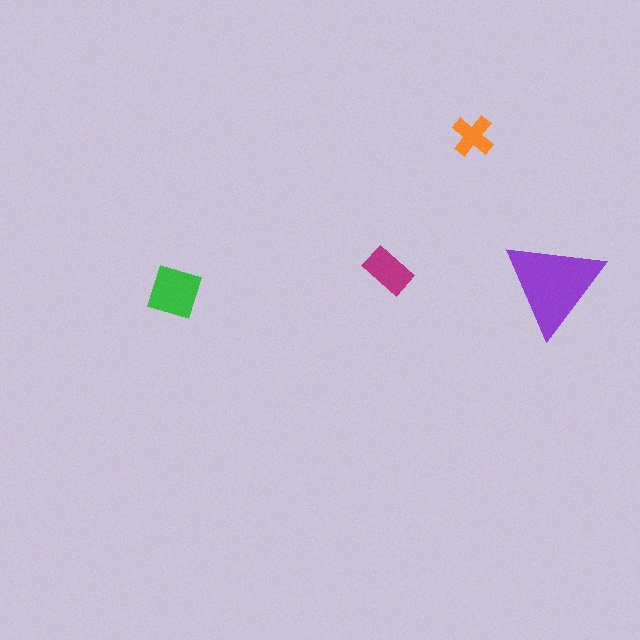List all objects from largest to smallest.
The purple triangle, the green diamond, the magenta rectangle, the orange cross.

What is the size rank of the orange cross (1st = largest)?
4th.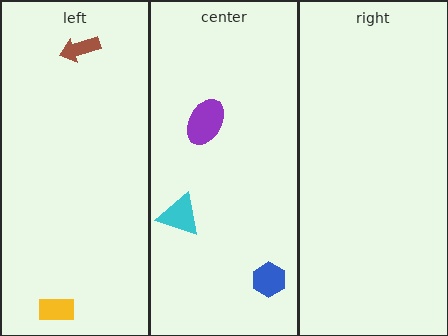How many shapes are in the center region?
3.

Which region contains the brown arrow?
The left region.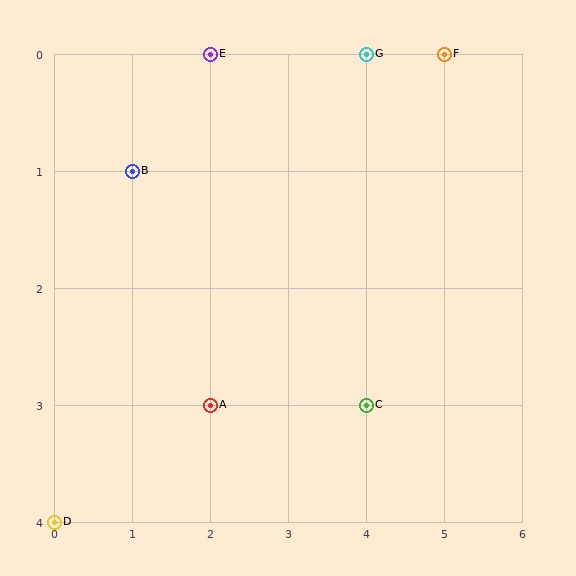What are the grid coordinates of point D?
Point D is at grid coordinates (0, 4).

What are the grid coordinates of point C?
Point C is at grid coordinates (4, 3).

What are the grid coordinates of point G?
Point G is at grid coordinates (4, 0).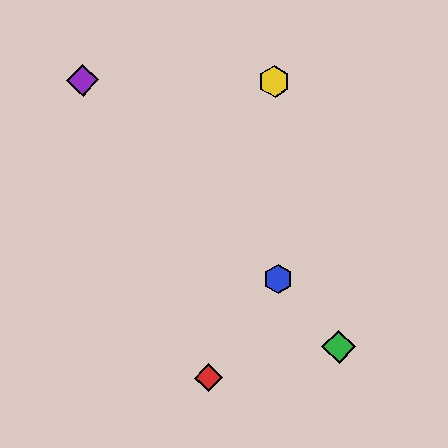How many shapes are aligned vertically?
2 shapes (the blue hexagon, the yellow hexagon) are aligned vertically.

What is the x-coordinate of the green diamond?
The green diamond is at x≈339.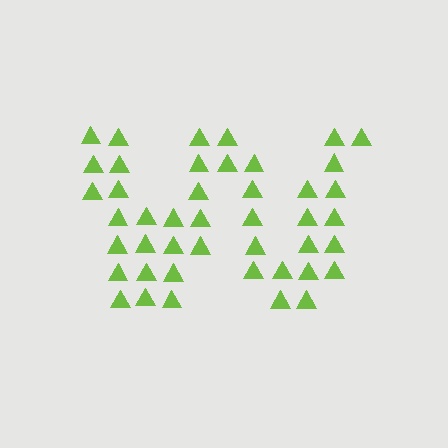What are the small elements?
The small elements are triangles.